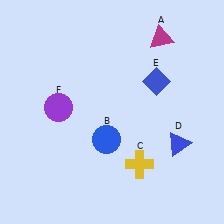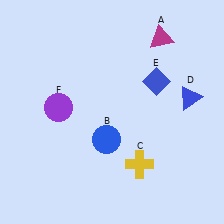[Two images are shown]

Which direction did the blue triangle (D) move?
The blue triangle (D) moved up.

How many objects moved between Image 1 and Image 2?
1 object moved between the two images.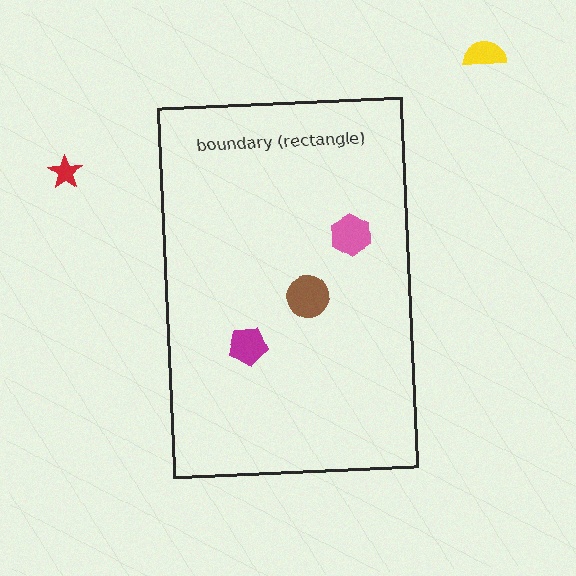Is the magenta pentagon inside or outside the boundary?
Inside.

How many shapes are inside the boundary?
3 inside, 2 outside.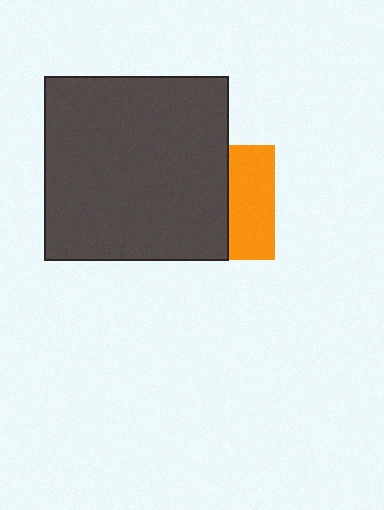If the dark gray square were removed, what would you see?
You would see the complete orange square.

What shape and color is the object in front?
The object in front is a dark gray square.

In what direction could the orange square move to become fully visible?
The orange square could move right. That would shift it out from behind the dark gray square entirely.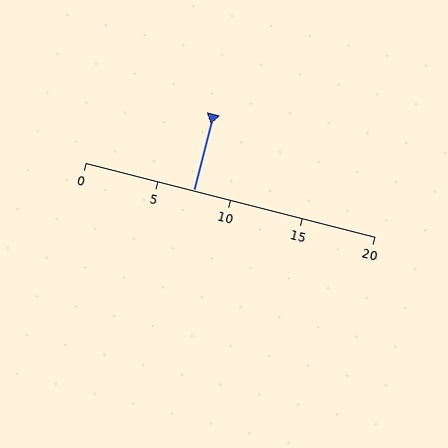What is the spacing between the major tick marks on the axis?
The major ticks are spaced 5 apart.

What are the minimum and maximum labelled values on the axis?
The axis runs from 0 to 20.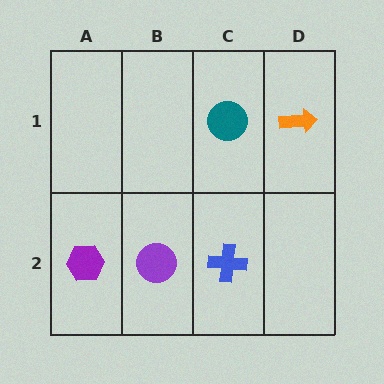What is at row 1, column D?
An orange arrow.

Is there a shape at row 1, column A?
No, that cell is empty.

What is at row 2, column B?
A purple circle.